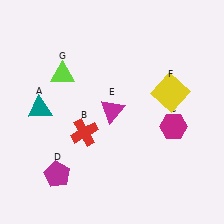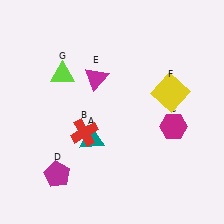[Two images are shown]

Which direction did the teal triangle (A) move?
The teal triangle (A) moved right.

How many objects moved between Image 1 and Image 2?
2 objects moved between the two images.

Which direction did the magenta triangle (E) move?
The magenta triangle (E) moved up.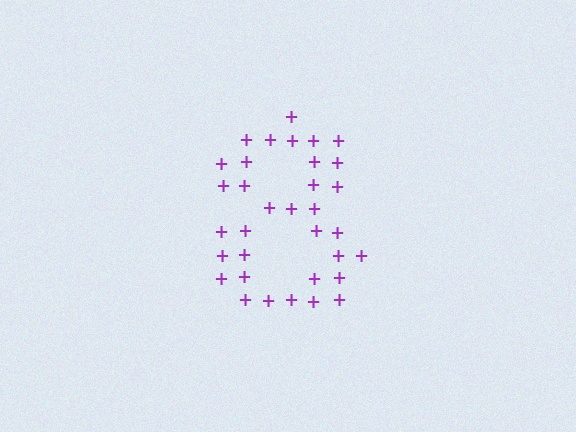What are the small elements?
The small elements are plus signs.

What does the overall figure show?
The overall figure shows the digit 8.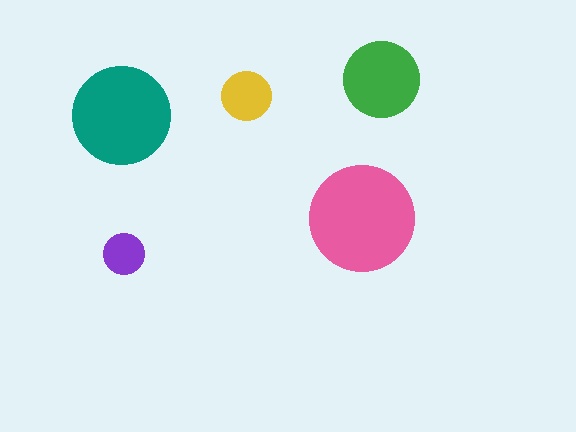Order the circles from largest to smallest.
the pink one, the teal one, the green one, the yellow one, the purple one.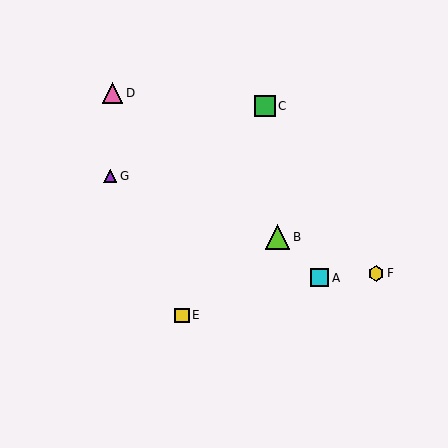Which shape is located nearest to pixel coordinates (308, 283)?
The cyan square (labeled A) at (320, 278) is nearest to that location.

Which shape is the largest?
The lime triangle (labeled B) is the largest.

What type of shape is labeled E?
Shape E is a yellow square.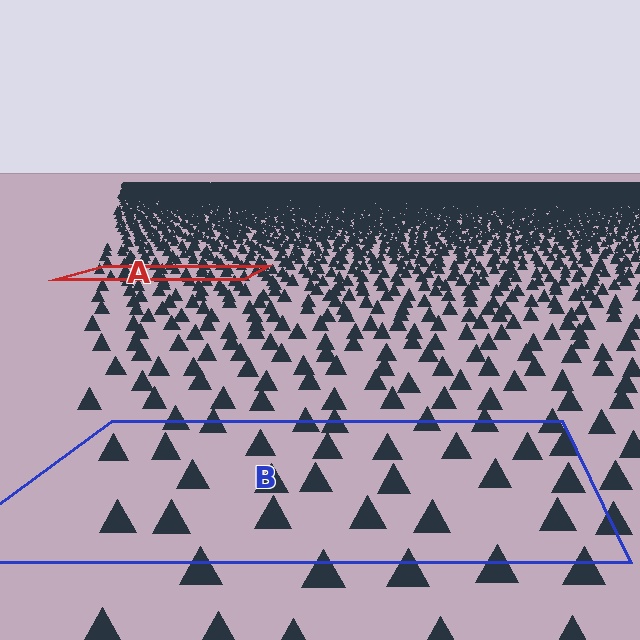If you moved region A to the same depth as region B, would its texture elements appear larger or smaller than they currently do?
They would appear larger. At a closer depth, the same texture elements are projected at a bigger on-screen size.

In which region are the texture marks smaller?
The texture marks are smaller in region A, because it is farther away.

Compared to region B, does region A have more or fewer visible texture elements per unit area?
Region A has more texture elements per unit area — they are packed more densely because it is farther away.